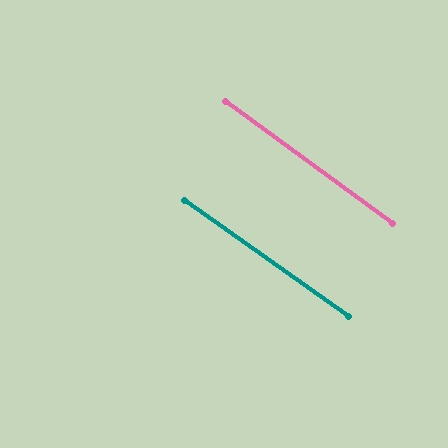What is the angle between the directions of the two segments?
Approximately 1 degree.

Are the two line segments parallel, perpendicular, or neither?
Parallel — their directions differ by only 0.8°.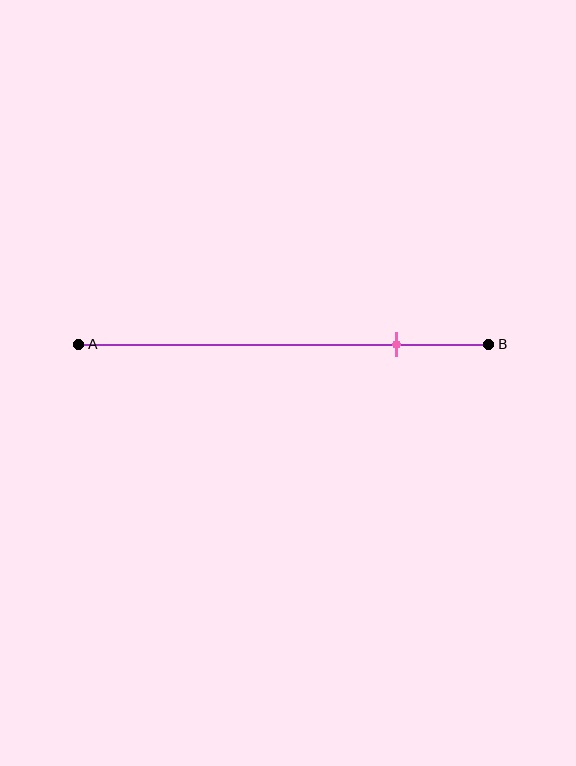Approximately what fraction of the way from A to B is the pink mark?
The pink mark is approximately 80% of the way from A to B.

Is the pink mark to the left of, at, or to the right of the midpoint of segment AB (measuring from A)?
The pink mark is to the right of the midpoint of segment AB.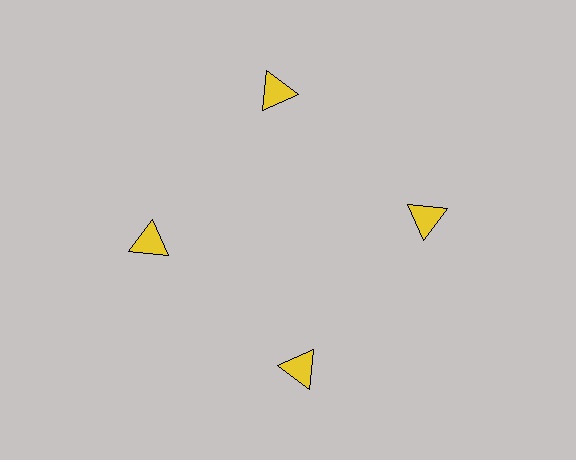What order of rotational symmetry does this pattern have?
This pattern has 4-fold rotational symmetry.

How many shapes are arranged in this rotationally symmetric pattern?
There are 4 shapes, arranged in 4 groups of 1.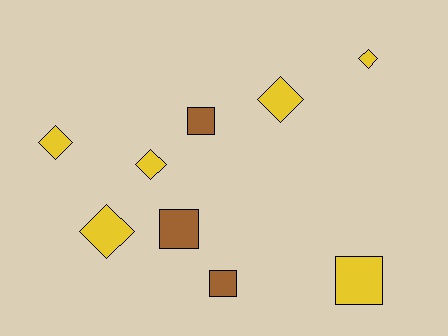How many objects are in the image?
There are 9 objects.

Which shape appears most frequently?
Diamond, with 5 objects.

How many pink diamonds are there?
There are no pink diamonds.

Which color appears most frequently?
Yellow, with 6 objects.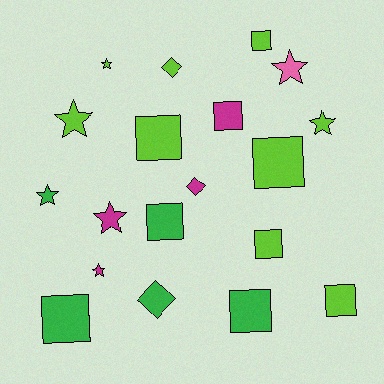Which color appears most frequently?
Lime, with 9 objects.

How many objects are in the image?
There are 19 objects.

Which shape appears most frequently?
Square, with 9 objects.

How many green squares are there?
There are 3 green squares.